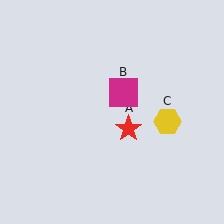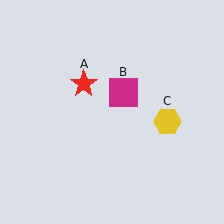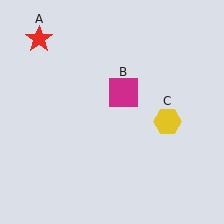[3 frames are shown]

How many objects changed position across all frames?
1 object changed position: red star (object A).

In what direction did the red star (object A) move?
The red star (object A) moved up and to the left.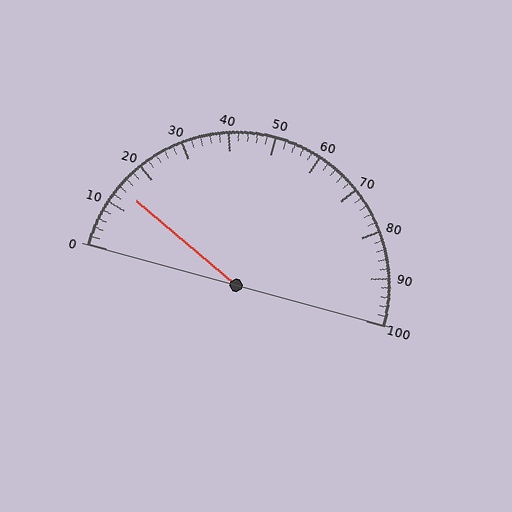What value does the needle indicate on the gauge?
The needle indicates approximately 14.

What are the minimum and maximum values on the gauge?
The gauge ranges from 0 to 100.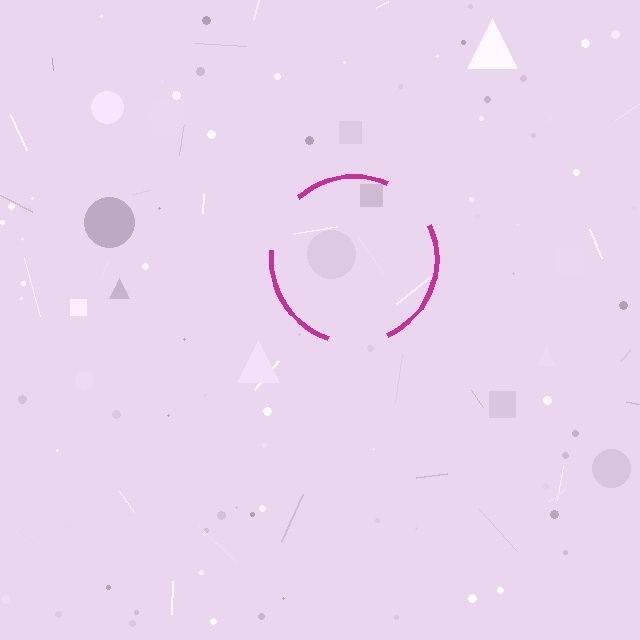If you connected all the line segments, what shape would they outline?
They would outline a circle.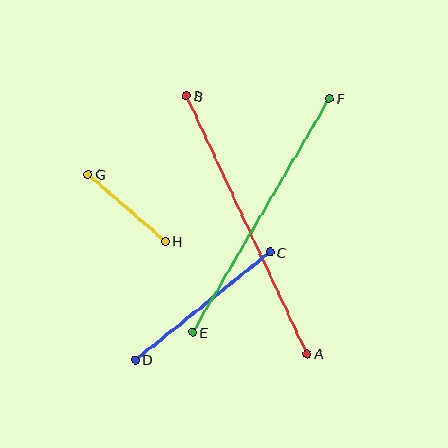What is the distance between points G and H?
The distance is approximately 102 pixels.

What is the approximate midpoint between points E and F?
The midpoint is at approximately (261, 215) pixels.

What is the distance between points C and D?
The distance is approximately 173 pixels.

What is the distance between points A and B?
The distance is approximately 285 pixels.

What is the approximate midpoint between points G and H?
The midpoint is at approximately (127, 208) pixels.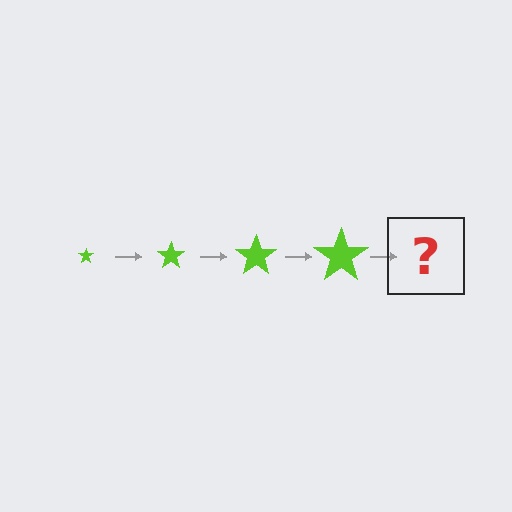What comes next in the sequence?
The next element should be a lime star, larger than the previous one.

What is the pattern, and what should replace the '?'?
The pattern is that the star gets progressively larger each step. The '?' should be a lime star, larger than the previous one.